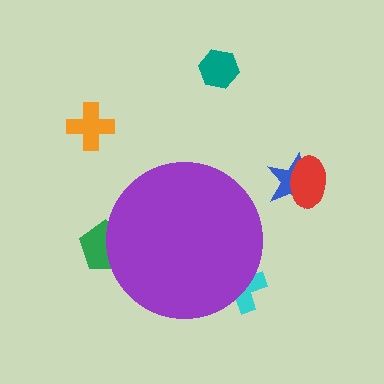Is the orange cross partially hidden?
No, the orange cross is fully visible.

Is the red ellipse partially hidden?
No, the red ellipse is fully visible.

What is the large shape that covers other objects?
A purple circle.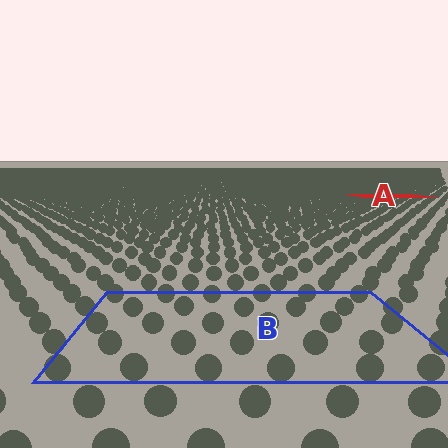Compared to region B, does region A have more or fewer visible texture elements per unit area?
Region A has more texture elements per unit area — they are packed more densely because it is farther away.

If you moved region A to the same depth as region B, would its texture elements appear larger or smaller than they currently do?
They would appear larger. At a closer depth, the same texture elements are projected at a bigger on-screen size.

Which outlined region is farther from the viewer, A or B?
Region A is farther from the viewer — the texture elements inside it appear smaller and more densely packed.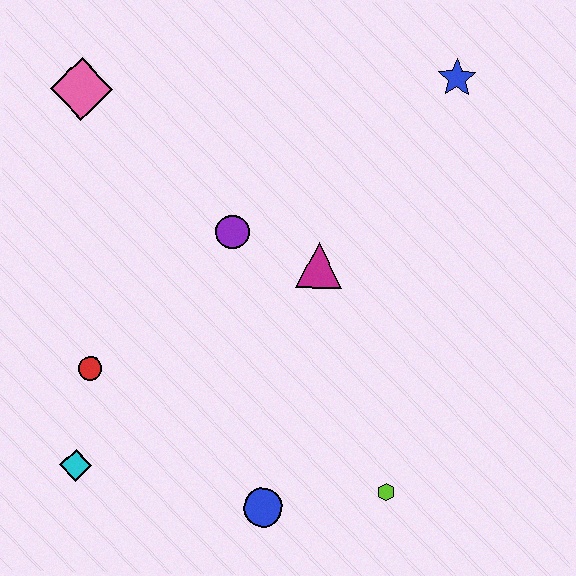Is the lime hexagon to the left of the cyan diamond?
No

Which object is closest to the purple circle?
The magenta triangle is closest to the purple circle.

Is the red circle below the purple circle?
Yes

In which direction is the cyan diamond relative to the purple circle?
The cyan diamond is below the purple circle.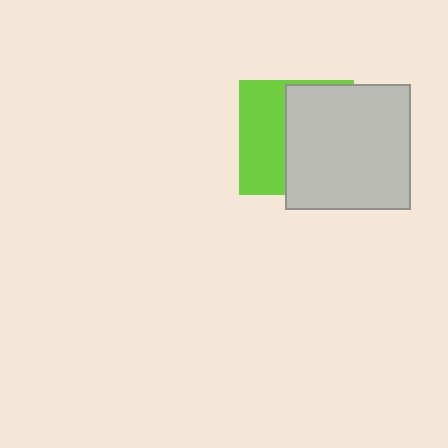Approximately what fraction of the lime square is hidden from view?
Roughly 58% of the lime square is hidden behind the light gray square.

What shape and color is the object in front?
The object in front is a light gray square.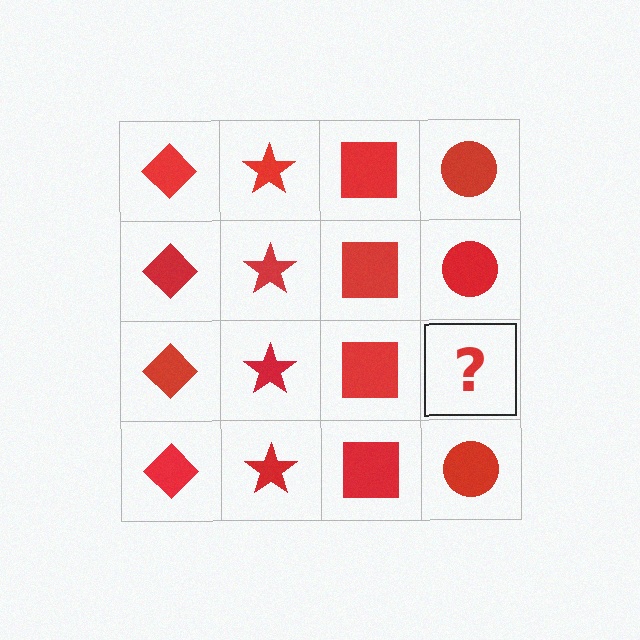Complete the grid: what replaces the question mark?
The question mark should be replaced with a red circle.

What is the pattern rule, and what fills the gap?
The rule is that each column has a consistent shape. The gap should be filled with a red circle.